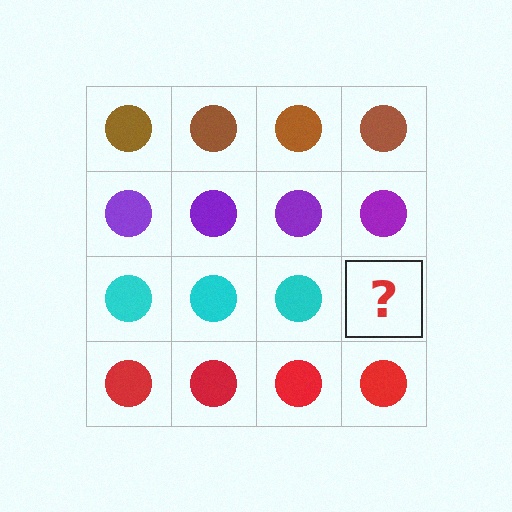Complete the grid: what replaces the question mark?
The question mark should be replaced with a cyan circle.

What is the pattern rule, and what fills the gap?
The rule is that each row has a consistent color. The gap should be filled with a cyan circle.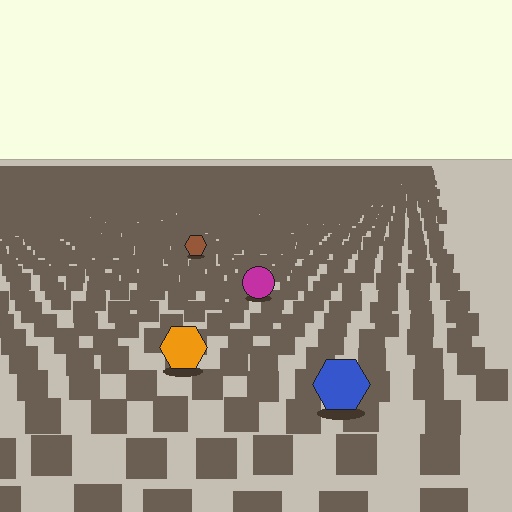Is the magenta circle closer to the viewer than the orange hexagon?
No. The orange hexagon is closer — you can tell from the texture gradient: the ground texture is coarser near it.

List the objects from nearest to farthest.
From nearest to farthest: the blue hexagon, the orange hexagon, the magenta circle, the brown hexagon.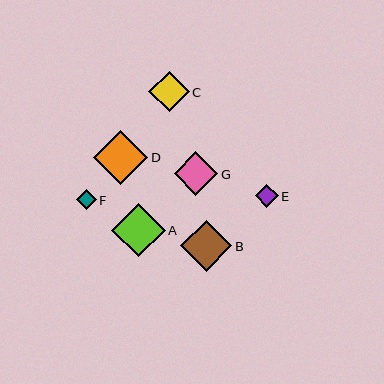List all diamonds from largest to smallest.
From largest to smallest: D, A, B, G, C, E, F.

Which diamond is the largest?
Diamond D is the largest with a size of approximately 55 pixels.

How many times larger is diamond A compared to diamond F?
Diamond A is approximately 2.6 times the size of diamond F.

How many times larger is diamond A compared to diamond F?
Diamond A is approximately 2.6 times the size of diamond F.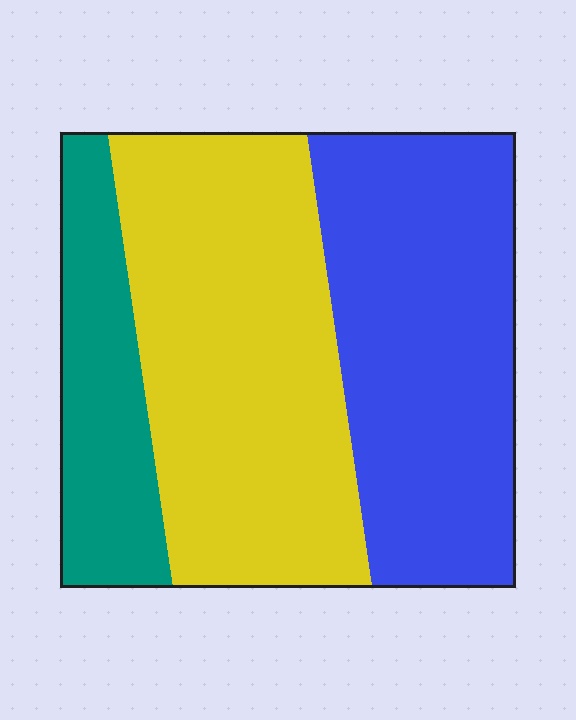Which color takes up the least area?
Teal, at roughly 20%.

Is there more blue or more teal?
Blue.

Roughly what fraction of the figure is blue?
Blue takes up about three eighths (3/8) of the figure.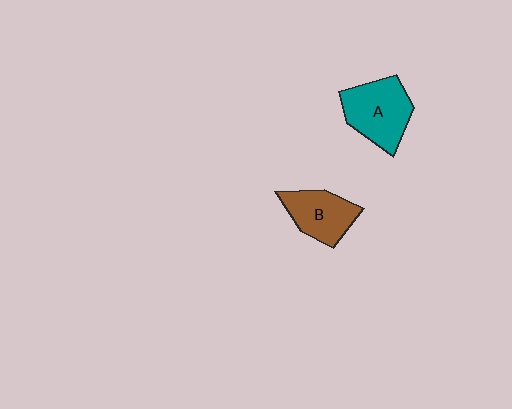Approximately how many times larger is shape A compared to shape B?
Approximately 1.2 times.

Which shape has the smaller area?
Shape B (brown).